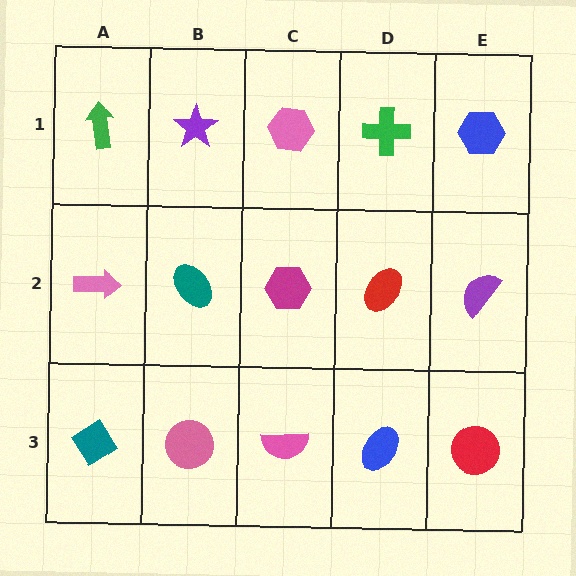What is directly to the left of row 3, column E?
A blue ellipse.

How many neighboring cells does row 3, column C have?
3.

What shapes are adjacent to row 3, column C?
A magenta hexagon (row 2, column C), a pink circle (row 3, column B), a blue ellipse (row 3, column D).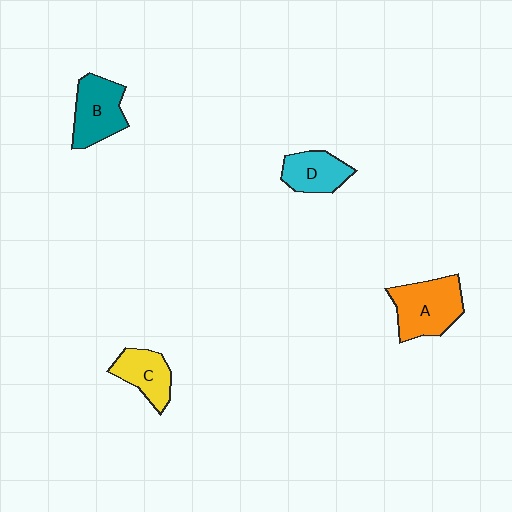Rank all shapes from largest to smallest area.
From largest to smallest: A (orange), B (teal), D (cyan), C (yellow).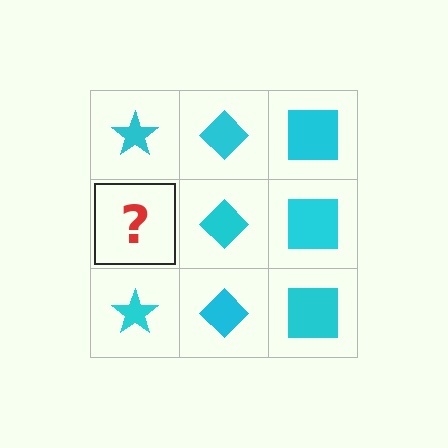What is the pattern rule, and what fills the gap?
The rule is that each column has a consistent shape. The gap should be filled with a cyan star.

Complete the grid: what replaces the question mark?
The question mark should be replaced with a cyan star.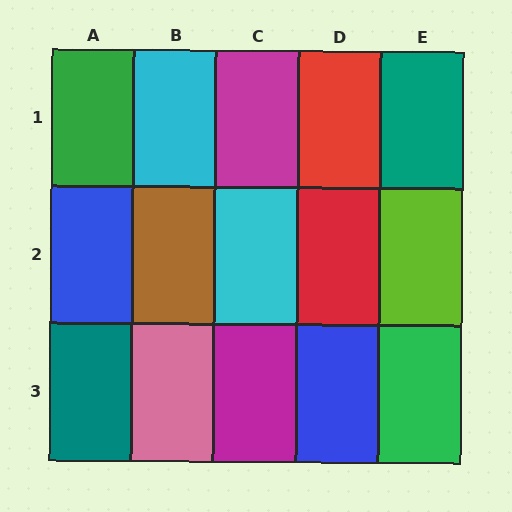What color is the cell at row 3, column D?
Blue.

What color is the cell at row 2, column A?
Blue.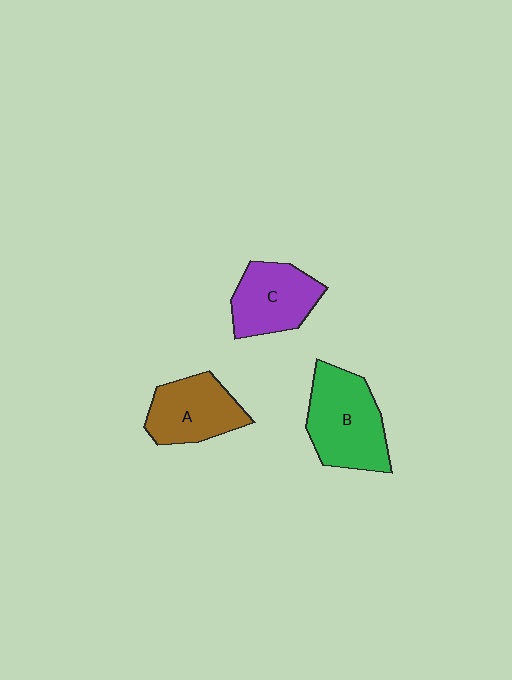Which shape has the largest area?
Shape B (green).